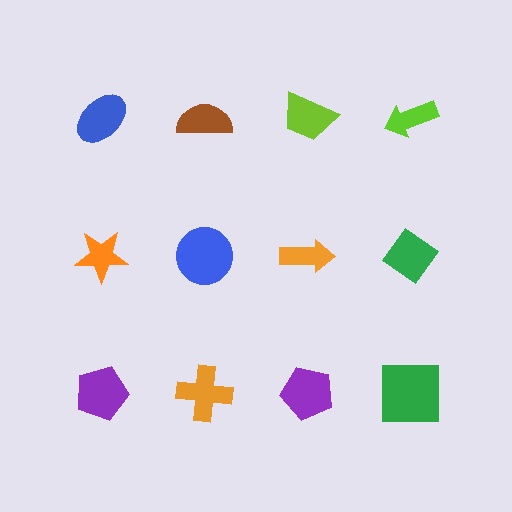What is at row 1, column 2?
A brown semicircle.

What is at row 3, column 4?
A green square.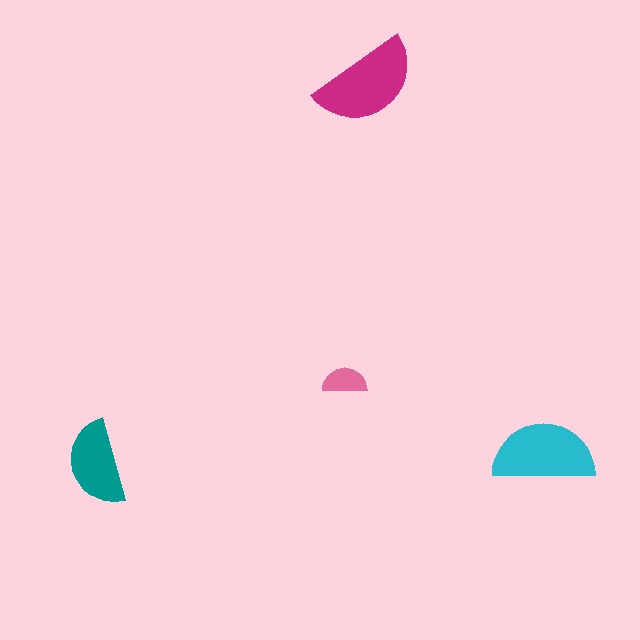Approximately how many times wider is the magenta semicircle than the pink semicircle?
About 2.5 times wider.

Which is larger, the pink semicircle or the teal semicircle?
The teal one.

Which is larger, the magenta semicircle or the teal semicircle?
The magenta one.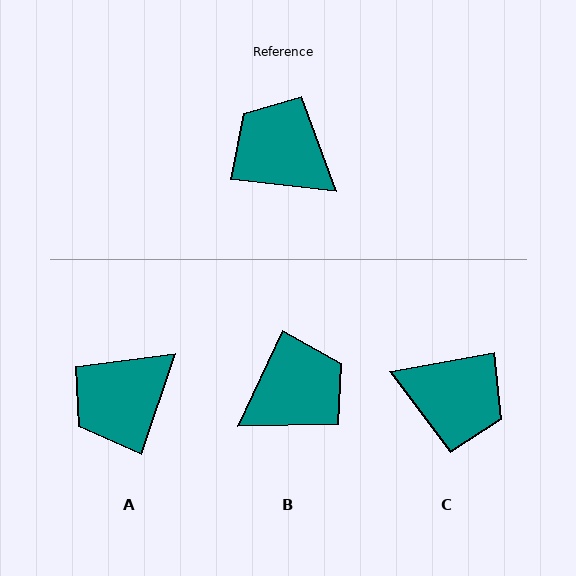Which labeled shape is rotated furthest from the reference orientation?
C, about 163 degrees away.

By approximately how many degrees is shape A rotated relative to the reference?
Approximately 77 degrees counter-clockwise.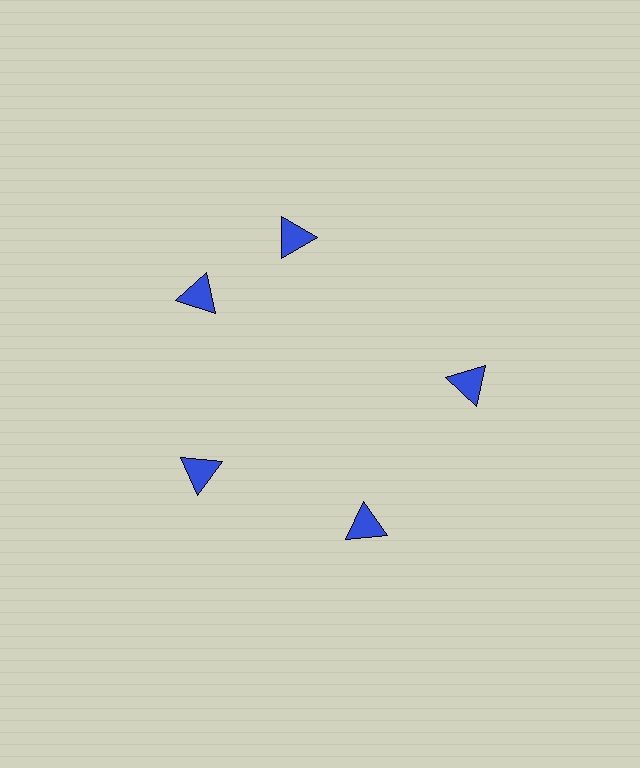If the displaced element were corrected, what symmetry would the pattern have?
It would have 5-fold rotational symmetry — the pattern would map onto itself every 72 degrees.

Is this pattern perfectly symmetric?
No. The 5 blue triangles are arranged in a ring, but one element near the 1 o'clock position is rotated out of alignment along the ring, breaking the 5-fold rotational symmetry.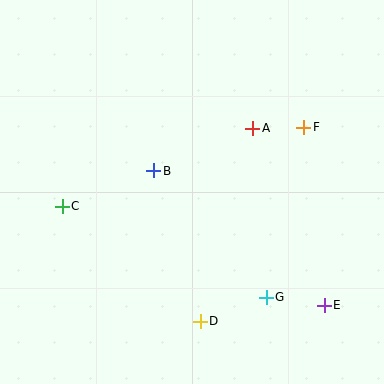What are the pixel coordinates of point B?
Point B is at (154, 171).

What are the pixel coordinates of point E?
Point E is at (324, 305).